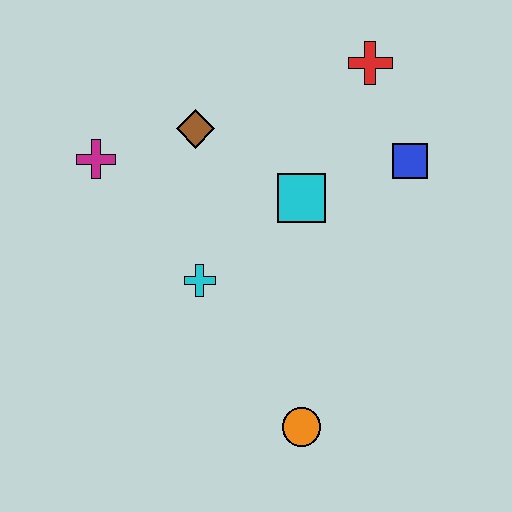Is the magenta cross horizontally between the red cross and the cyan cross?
No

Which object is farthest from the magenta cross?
The orange circle is farthest from the magenta cross.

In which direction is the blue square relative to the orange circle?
The blue square is above the orange circle.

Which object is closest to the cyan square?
The blue square is closest to the cyan square.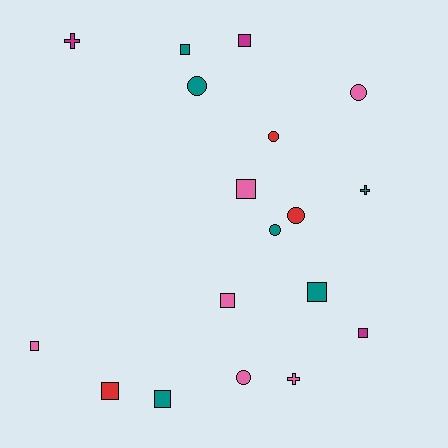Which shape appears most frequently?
Square, with 9 objects.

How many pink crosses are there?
There is 1 pink cross.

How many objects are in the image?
There are 18 objects.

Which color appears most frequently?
Pink, with 6 objects.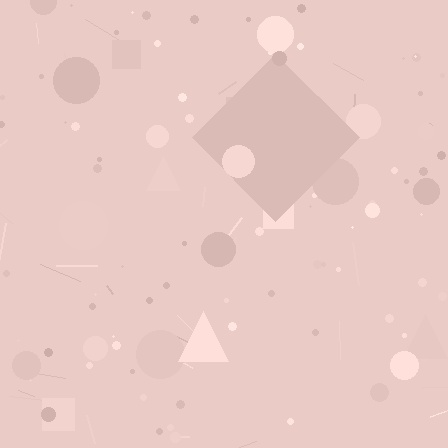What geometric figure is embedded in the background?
A diamond is embedded in the background.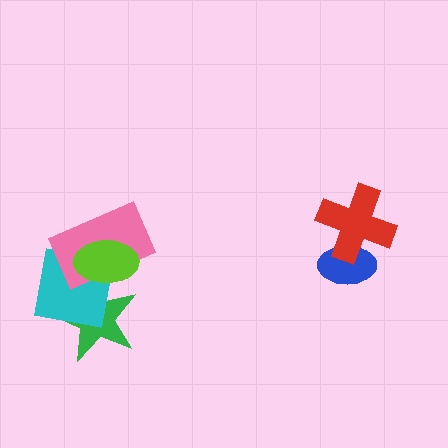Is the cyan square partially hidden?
Yes, it is partially covered by another shape.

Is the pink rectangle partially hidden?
Yes, it is partially covered by another shape.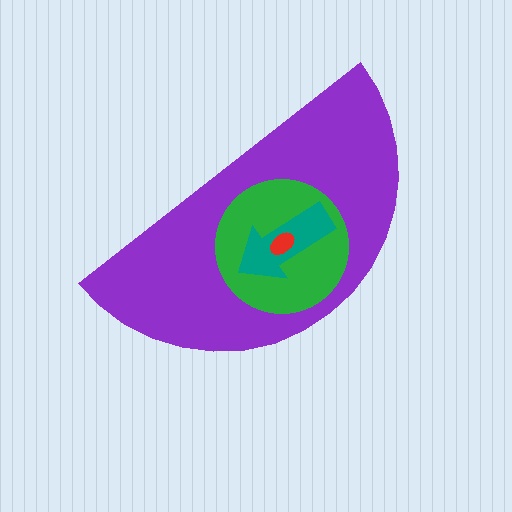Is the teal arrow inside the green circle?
Yes.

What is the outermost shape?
The purple semicircle.